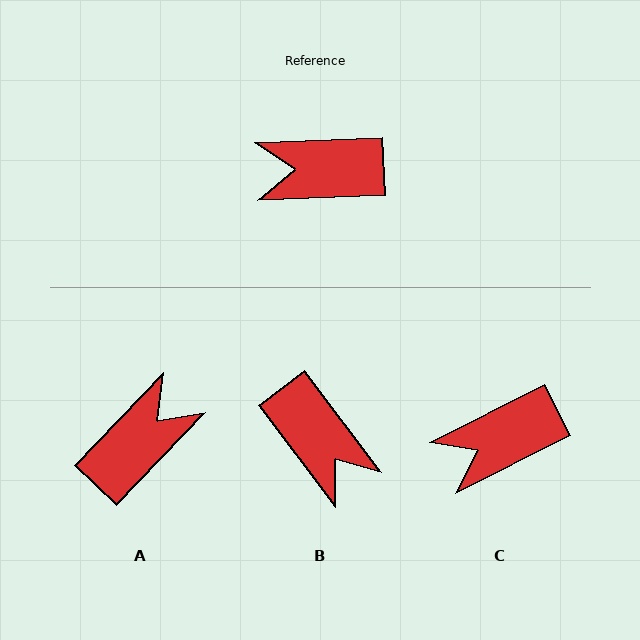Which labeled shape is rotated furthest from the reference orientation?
A, about 136 degrees away.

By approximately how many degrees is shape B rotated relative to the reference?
Approximately 125 degrees counter-clockwise.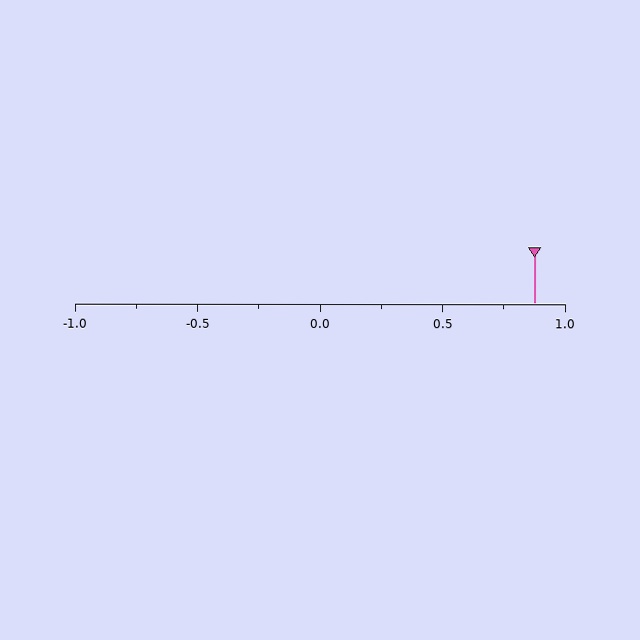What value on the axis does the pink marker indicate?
The marker indicates approximately 0.88.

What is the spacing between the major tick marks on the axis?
The major ticks are spaced 0.5 apart.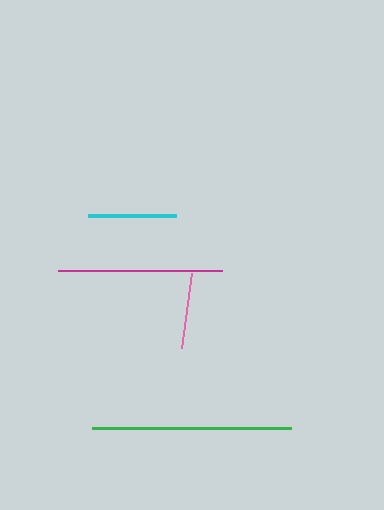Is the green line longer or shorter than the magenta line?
The green line is longer than the magenta line.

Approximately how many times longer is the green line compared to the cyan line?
The green line is approximately 2.3 times the length of the cyan line.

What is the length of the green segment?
The green segment is approximately 199 pixels long.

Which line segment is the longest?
The green line is the longest at approximately 199 pixels.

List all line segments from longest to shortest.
From longest to shortest: green, magenta, cyan, pink.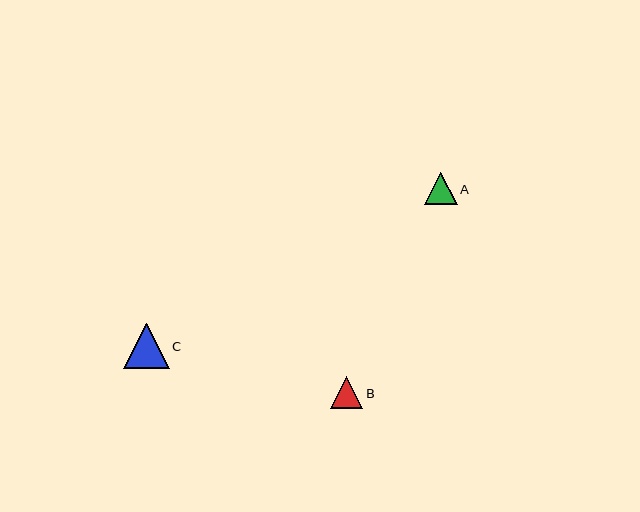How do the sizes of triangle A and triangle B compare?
Triangle A and triangle B are approximately the same size.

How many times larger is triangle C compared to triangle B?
Triangle C is approximately 1.4 times the size of triangle B.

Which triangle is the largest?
Triangle C is the largest with a size of approximately 45 pixels.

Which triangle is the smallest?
Triangle B is the smallest with a size of approximately 32 pixels.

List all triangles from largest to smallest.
From largest to smallest: C, A, B.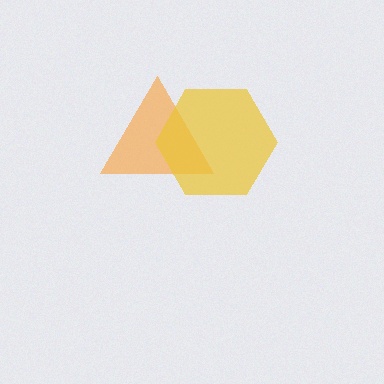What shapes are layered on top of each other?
The layered shapes are: an orange triangle, a yellow hexagon.